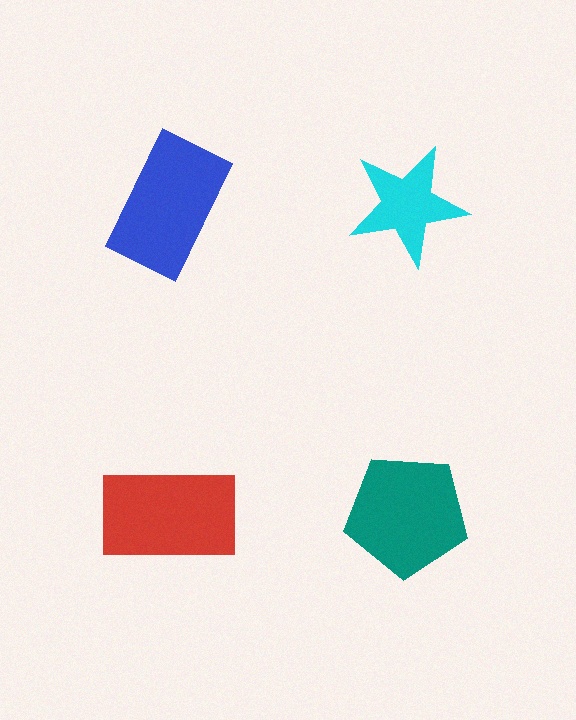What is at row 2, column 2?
A teal pentagon.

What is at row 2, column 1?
A red rectangle.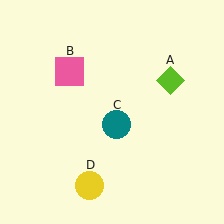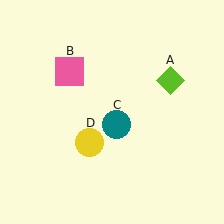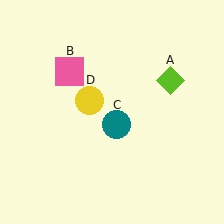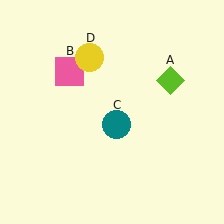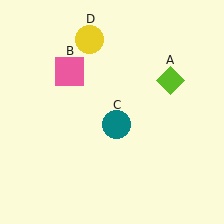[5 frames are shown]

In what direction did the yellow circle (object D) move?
The yellow circle (object D) moved up.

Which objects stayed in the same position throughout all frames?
Lime diamond (object A) and pink square (object B) and teal circle (object C) remained stationary.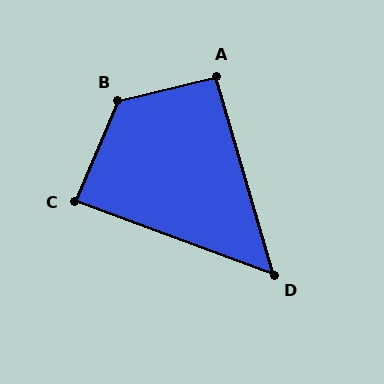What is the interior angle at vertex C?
Approximately 87 degrees (approximately right).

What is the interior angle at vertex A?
Approximately 93 degrees (approximately right).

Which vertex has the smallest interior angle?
D, at approximately 53 degrees.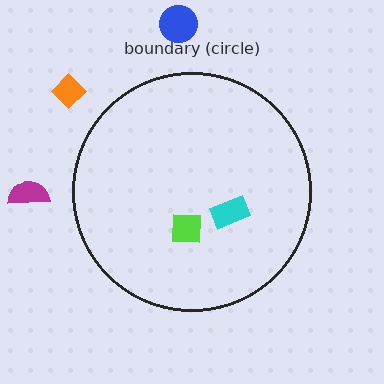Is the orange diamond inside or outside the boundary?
Outside.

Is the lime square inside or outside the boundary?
Inside.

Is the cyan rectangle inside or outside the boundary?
Inside.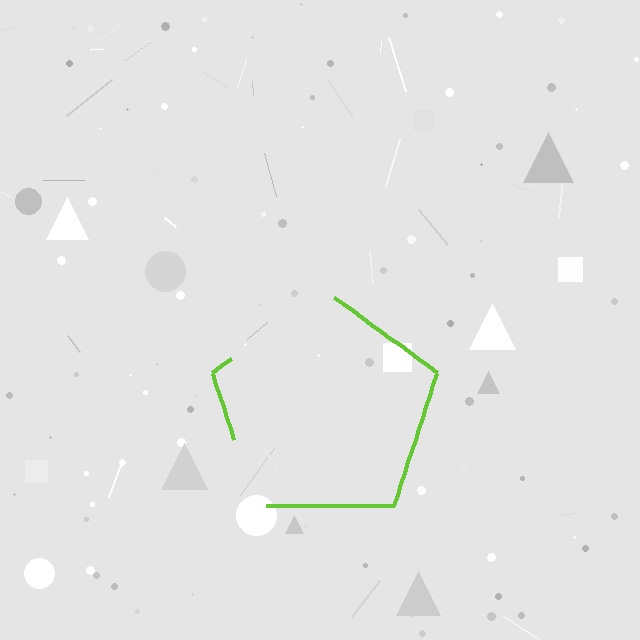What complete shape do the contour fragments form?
The contour fragments form a pentagon.